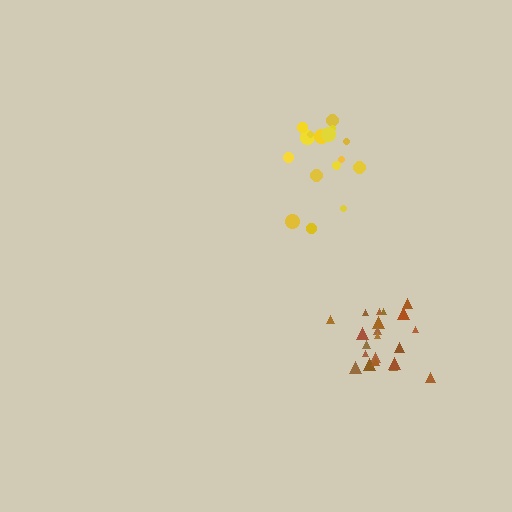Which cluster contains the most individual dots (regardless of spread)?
Brown (21).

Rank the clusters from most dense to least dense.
brown, yellow.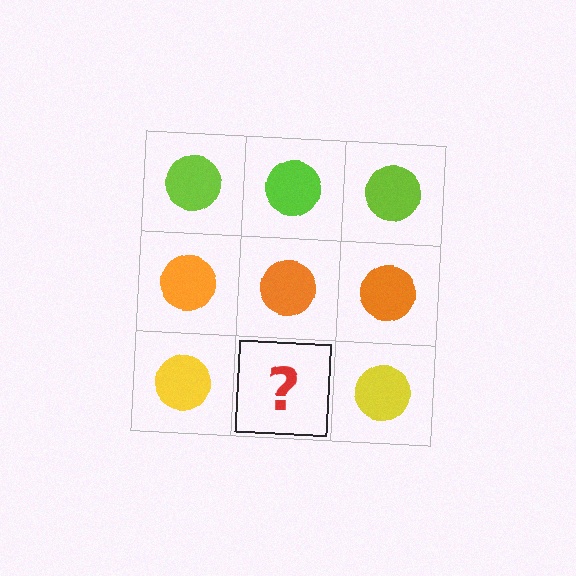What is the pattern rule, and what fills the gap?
The rule is that each row has a consistent color. The gap should be filled with a yellow circle.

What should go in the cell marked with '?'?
The missing cell should contain a yellow circle.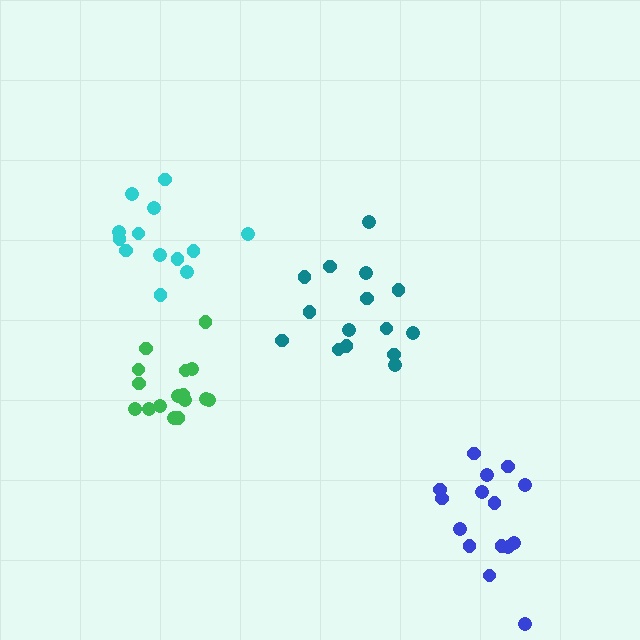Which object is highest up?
The cyan cluster is topmost.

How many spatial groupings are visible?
There are 4 spatial groupings.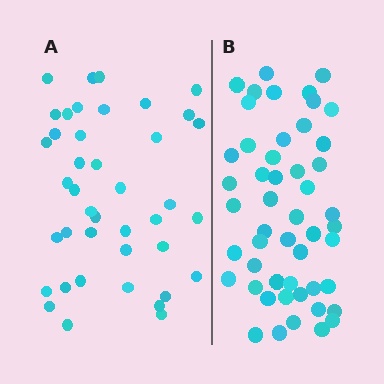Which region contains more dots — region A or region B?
Region B (the right region) has more dots.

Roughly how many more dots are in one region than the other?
Region B has roughly 8 or so more dots than region A.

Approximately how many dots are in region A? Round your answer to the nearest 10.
About 40 dots. (The exact count is 41, which rounds to 40.)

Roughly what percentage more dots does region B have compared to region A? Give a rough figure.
About 20% more.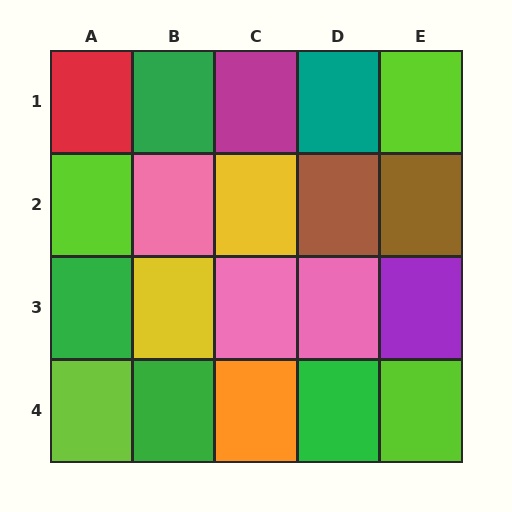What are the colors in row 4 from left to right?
Lime, green, orange, green, lime.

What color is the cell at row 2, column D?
Brown.